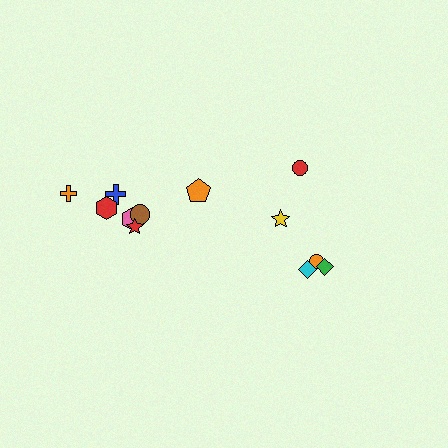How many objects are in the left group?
There are 7 objects.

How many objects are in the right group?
There are 5 objects.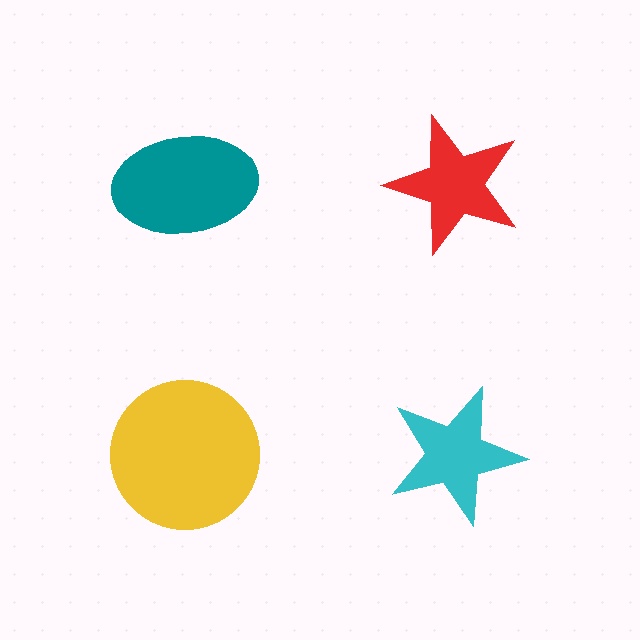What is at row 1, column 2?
A red star.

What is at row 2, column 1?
A yellow circle.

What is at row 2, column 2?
A cyan star.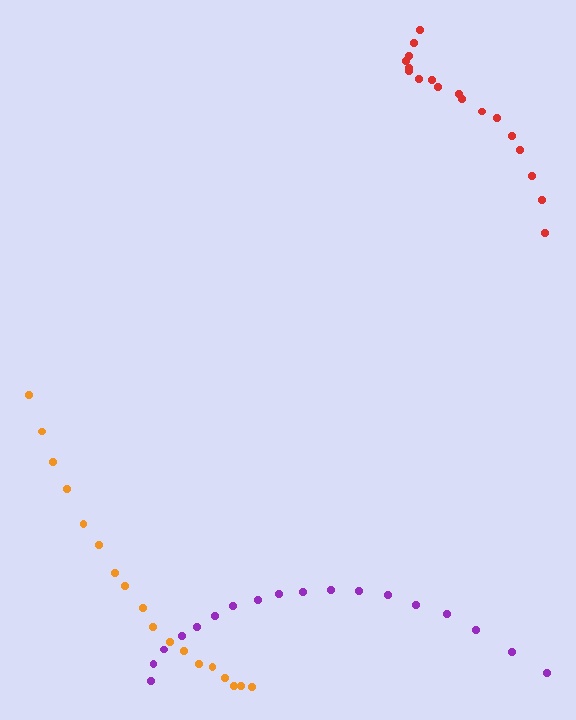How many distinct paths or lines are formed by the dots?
There are 3 distinct paths.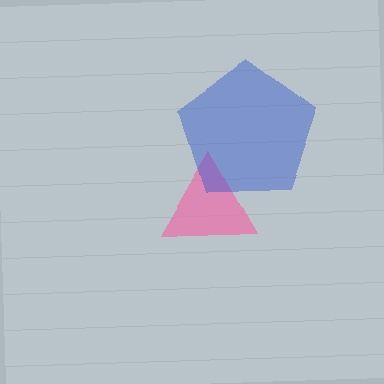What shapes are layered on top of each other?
The layered shapes are: a pink triangle, a blue pentagon.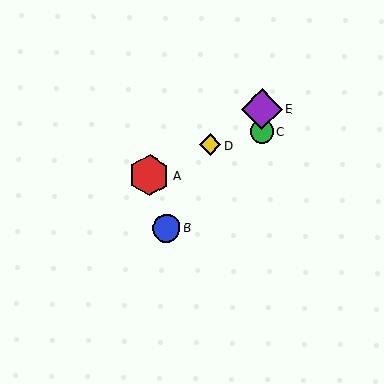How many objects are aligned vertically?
2 objects (C, E) are aligned vertically.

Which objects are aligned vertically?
Objects C, E are aligned vertically.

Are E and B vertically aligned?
No, E is at x≈262 and B is at x≈167.